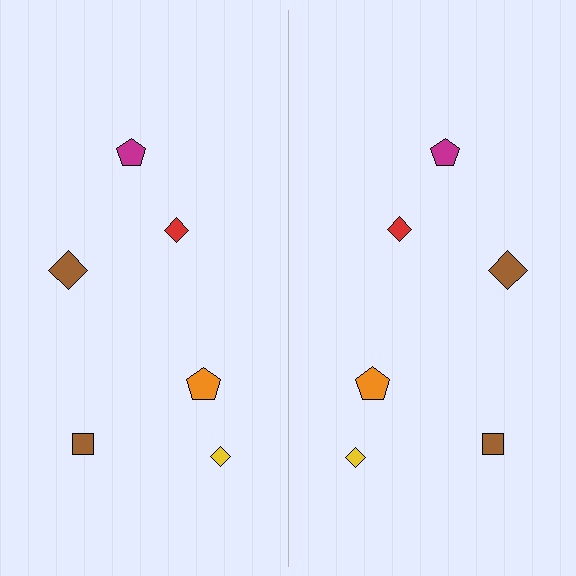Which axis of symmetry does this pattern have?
The pattern has a vertical axis of symmetry running through the center of the image.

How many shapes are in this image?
There are 12 shapes in this image.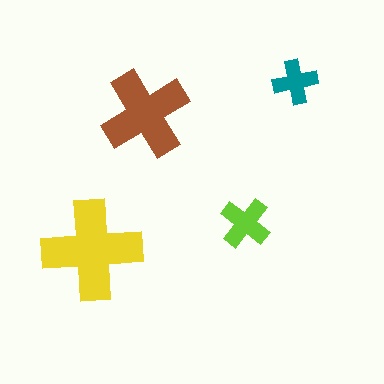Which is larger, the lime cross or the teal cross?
The lime one.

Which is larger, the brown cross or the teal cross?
The brown one.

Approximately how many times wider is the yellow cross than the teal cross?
About 2 times wider.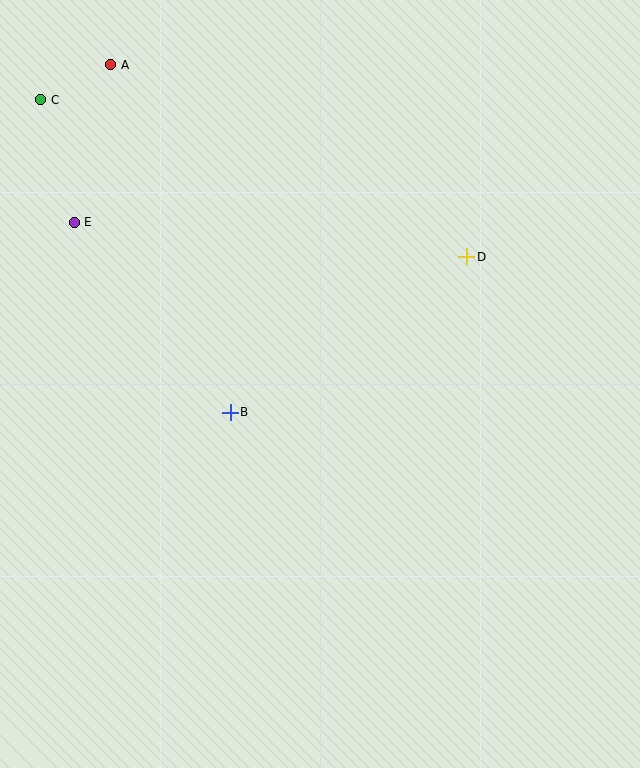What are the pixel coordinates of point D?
Point D is at (467, 257).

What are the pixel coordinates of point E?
Point E is at (74, 222).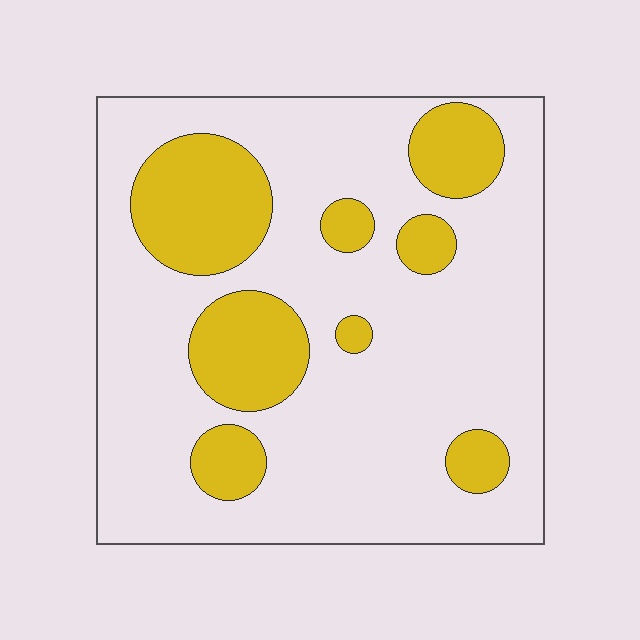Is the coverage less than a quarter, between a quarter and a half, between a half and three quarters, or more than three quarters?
Less than a quarter.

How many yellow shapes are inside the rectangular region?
8.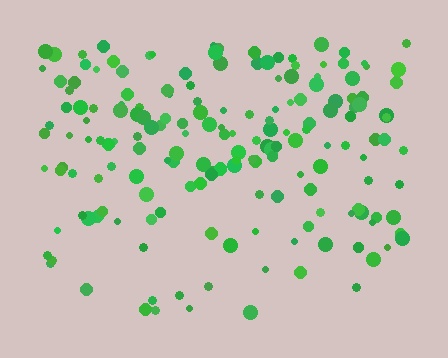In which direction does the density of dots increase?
From bottom to top, with the top side densest.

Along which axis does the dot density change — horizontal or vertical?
Vertical.